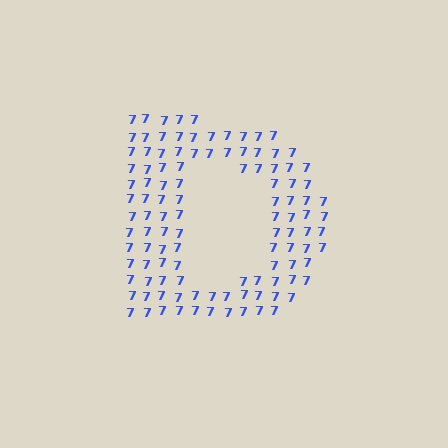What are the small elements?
The small elements are digit 7's.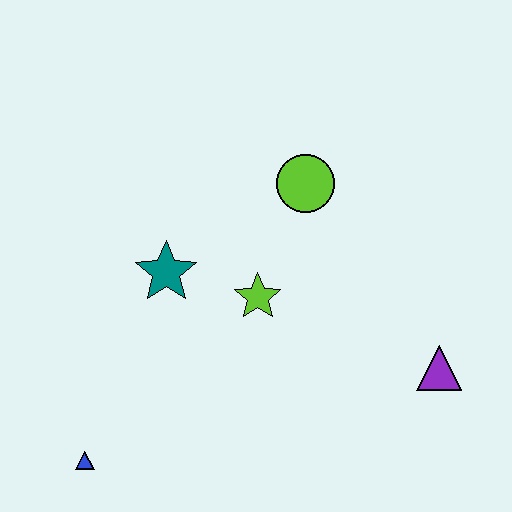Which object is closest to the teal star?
The lime star is closest to the teal star.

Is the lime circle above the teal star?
Yes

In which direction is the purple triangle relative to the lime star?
The purple triangle is to the right of the lime star.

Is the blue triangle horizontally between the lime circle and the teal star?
No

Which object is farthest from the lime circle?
The blue triangle is farthest from the lime circle.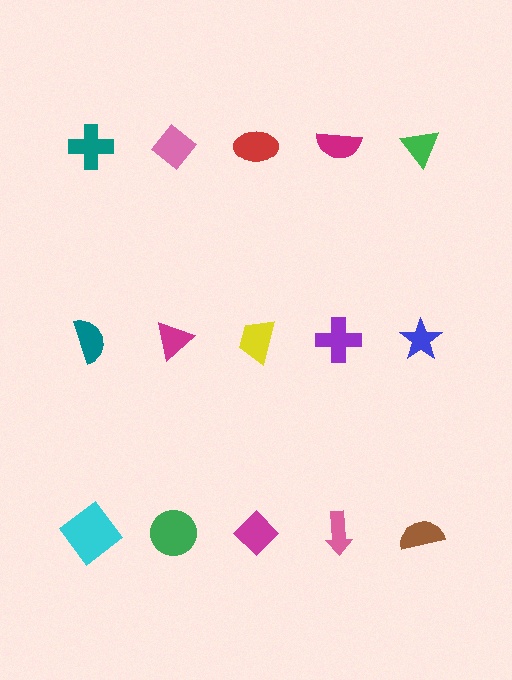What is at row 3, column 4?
A pink arrow.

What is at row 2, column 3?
A yellow trapezoid.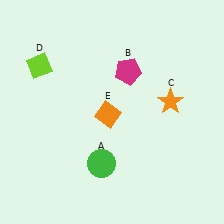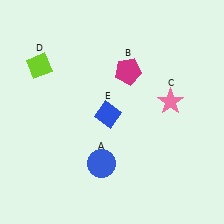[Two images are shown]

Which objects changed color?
A changed from green to blue. C changed from orange to pink. E changed from orange to blue.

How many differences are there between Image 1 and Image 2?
There are 3 differences between the two images.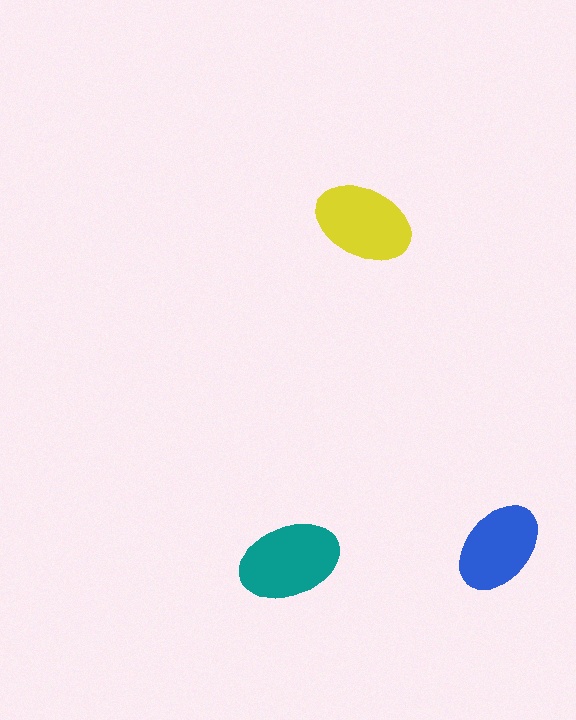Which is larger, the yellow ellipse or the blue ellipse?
The yellow one.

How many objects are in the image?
There are 3 objects in the image.